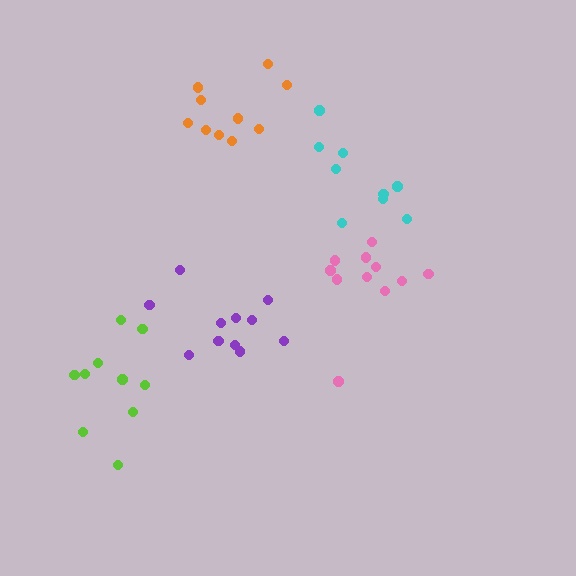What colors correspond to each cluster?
The clusters are colored: pink, orange, lime, purple, cyan.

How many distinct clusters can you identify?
There are 5 distinct clusters.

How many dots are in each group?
Group 1: 11 dots, Group 2: 10 dots, Group 3: 10 dots, Group 4: 11 dots, Group 5: 9 dots (51 total).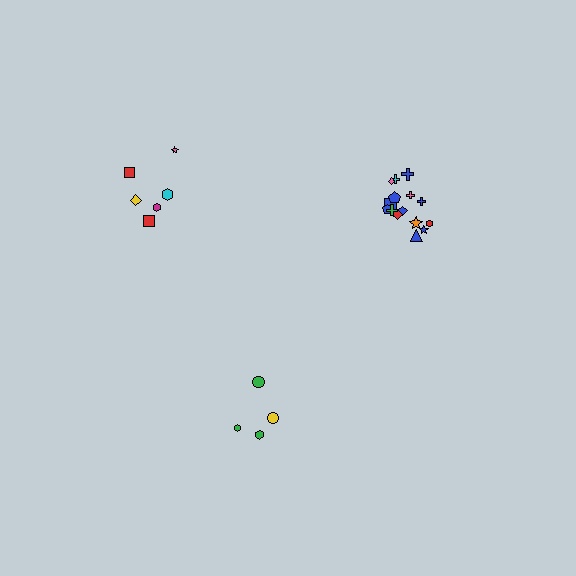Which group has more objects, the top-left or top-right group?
The top-right group.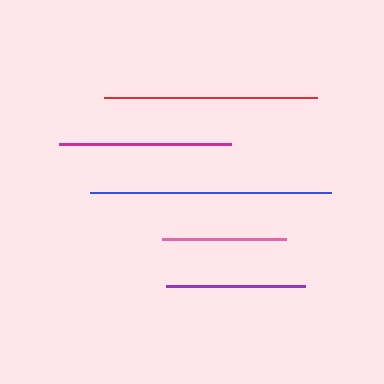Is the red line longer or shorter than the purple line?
The red line is longer than the purple line.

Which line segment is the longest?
The blue line is the longest at approximately 241 pixels.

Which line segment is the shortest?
The pink line is the shortest at approximately 124 pixels.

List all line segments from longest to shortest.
From longest to shortest: blue, red, magenta, purple, pink.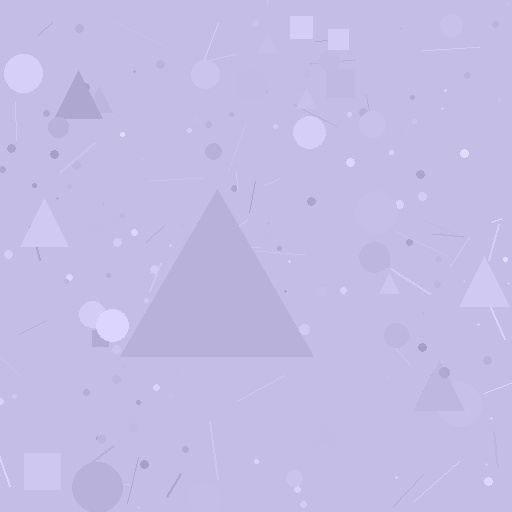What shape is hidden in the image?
A triangle is hidden in the image.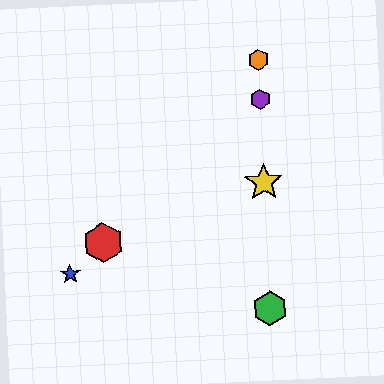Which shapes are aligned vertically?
The green hexagon, the yellow star, the purple hexagon, the orange hexagon are aligned vertically.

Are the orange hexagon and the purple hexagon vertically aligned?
Yes, both are at x≈258.